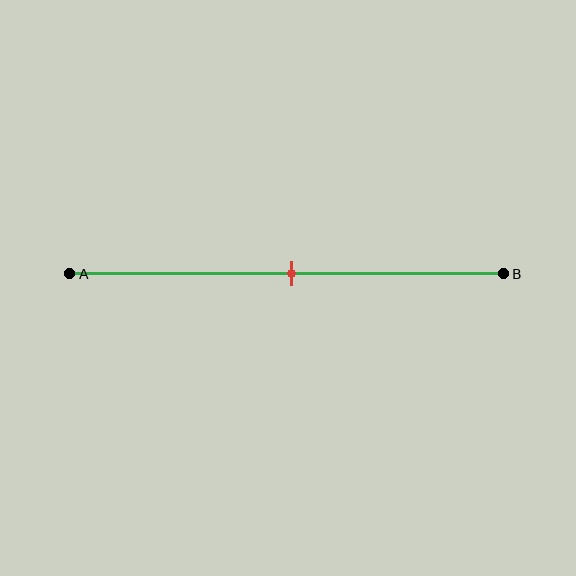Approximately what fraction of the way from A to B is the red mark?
The red mark is approximately 50% of the way from A to B.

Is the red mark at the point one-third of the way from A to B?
No, the mark is at about 50% from A, not at the 33% one-third point.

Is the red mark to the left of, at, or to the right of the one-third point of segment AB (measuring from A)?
The red mark is to the right of the one-third point of segment AB.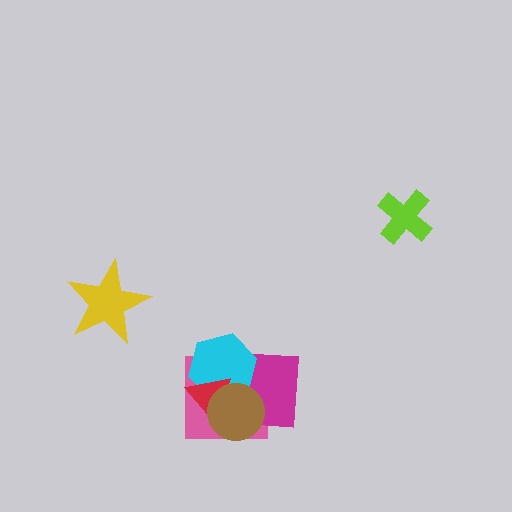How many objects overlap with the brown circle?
4 objects overlap with the brown circle.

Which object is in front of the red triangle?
The brown circle is in front of the red triangle.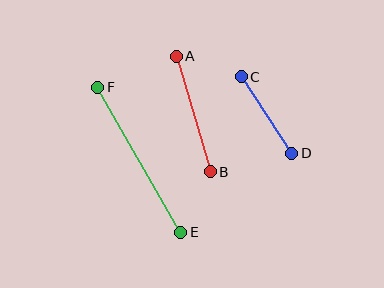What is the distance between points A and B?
The distance is approximately 120 pixels.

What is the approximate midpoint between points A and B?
The midpoint is at approximately (193, 114) pixels.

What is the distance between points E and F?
The distance is approximately 167 pixels.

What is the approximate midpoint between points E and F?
The midpoint is at approximately (139, 160) pixels.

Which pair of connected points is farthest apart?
Points E and F are farthest apart.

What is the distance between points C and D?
The distance is approximately 92 pixels.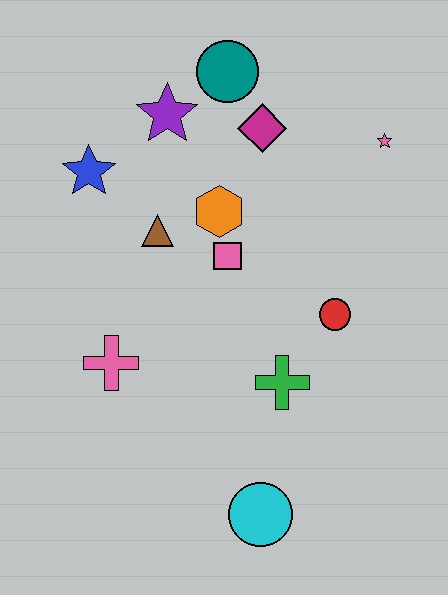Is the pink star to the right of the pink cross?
Yes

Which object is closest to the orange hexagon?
The pink square is closest to the orange hexagon.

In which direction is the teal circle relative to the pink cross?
The teal circle is above the pink cross.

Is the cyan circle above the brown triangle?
No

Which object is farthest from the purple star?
The cyan circle is farthest from the purple star.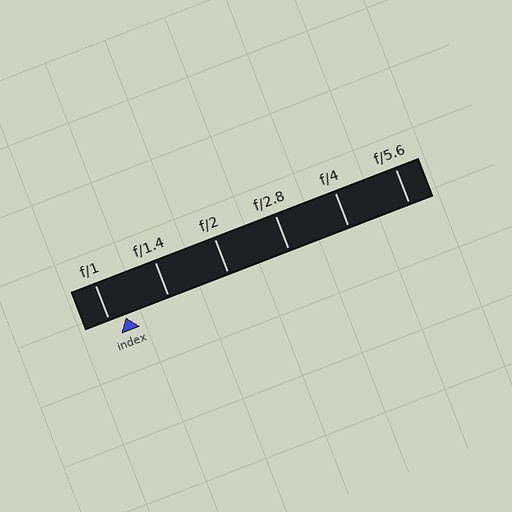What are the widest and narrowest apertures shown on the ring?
The widest aperture shown is f/1 and the narrowest is f/5.6.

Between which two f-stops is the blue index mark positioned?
The index mark is between f/1 and f/1.4.